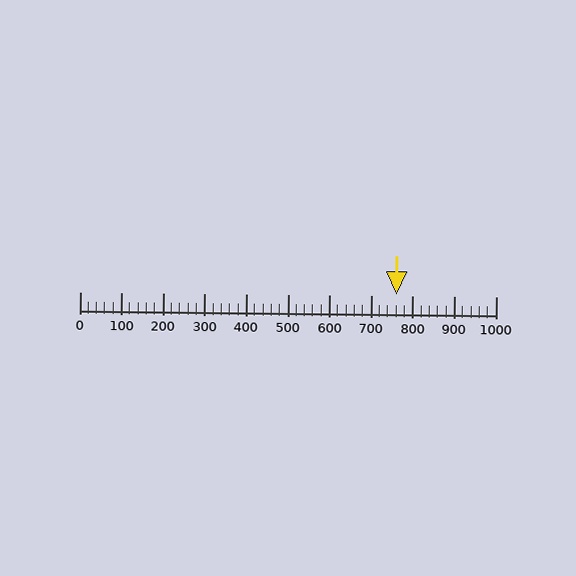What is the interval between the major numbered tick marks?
The major tick marks are spaced 100 units apart.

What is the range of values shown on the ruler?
The ruler shows values from 0 to 1000.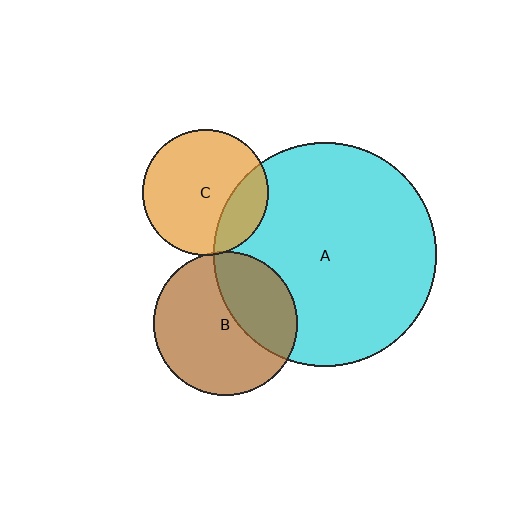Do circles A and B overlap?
Yes.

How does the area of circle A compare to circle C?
Approximately 3.1 times.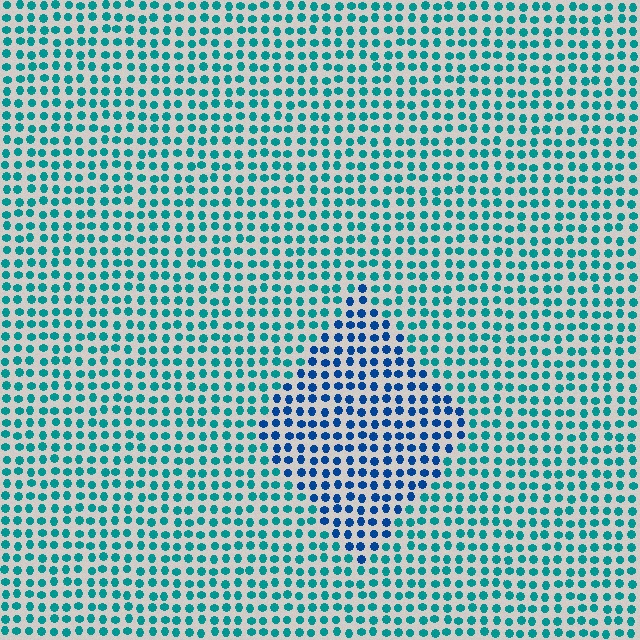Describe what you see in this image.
The image is filled with small teal elements in a uniform arrangement. A diamond-shaped region is visible where the elements are tinted to a slightly different hue, forming a subtle color boundary.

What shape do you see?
I see a diamond.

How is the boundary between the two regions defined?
The boundary is defined purely by a slight shift in hue (about 36 degrees). Spacing, size, and orientation are identical on both sides.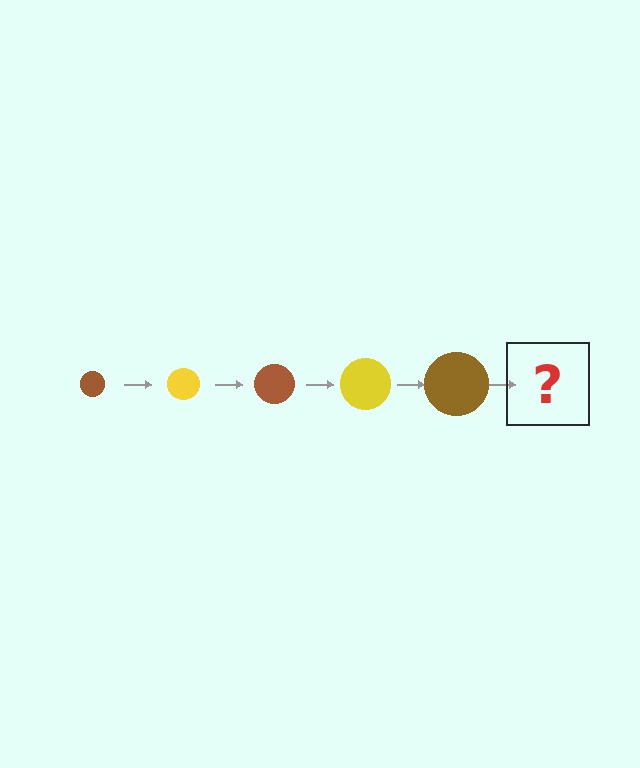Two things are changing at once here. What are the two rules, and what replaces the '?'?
The two rules are that the circle grows larger each step and the color cycles through brown and yellow. The '?' should be a yellow circle, larger than the previous one.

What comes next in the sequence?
The next element should be a yellow circle, larger than the previous one.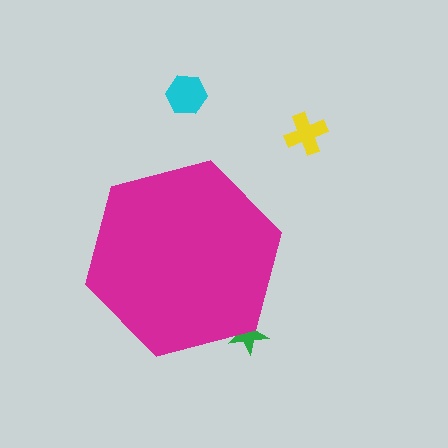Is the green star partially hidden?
Yes, the green star is partially hidden behind the magenta hexagon.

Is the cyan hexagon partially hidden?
No, the cyan hexagon is fully visible.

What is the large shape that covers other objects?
A magenta hexagon.